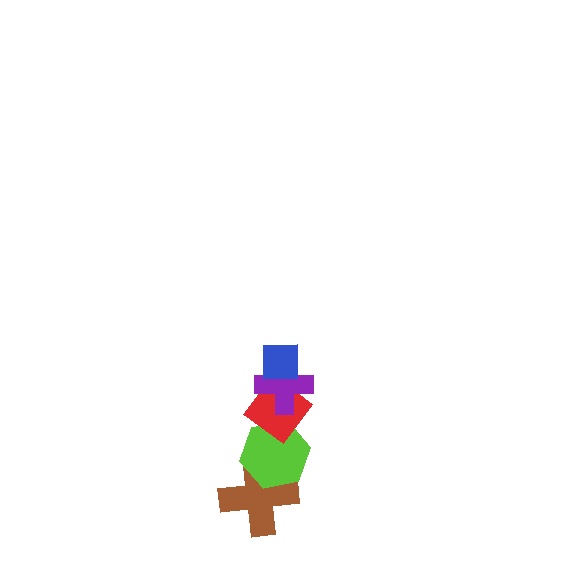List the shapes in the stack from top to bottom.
From top to bottom: the blue square, the purple cross, the red diamond, the lime hexagon, the brown cross.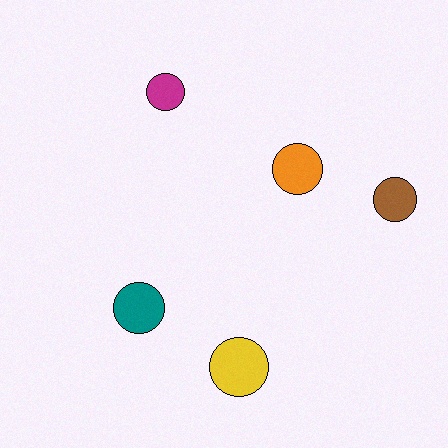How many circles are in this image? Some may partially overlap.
There are 5 circles.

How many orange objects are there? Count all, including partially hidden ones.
There is 1 orange object.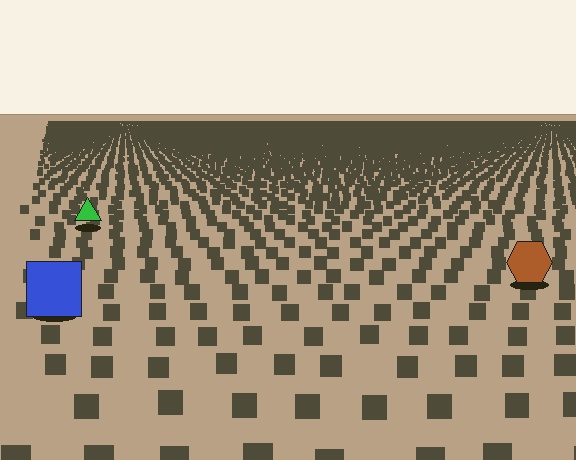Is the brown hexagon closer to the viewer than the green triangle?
Yes. The brown hexagon is closer — you can tell from the texture gradient: the ground texture is coarser near it.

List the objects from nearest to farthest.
From nearest to farthest: the blue square, the brown hexagon, the green triangle.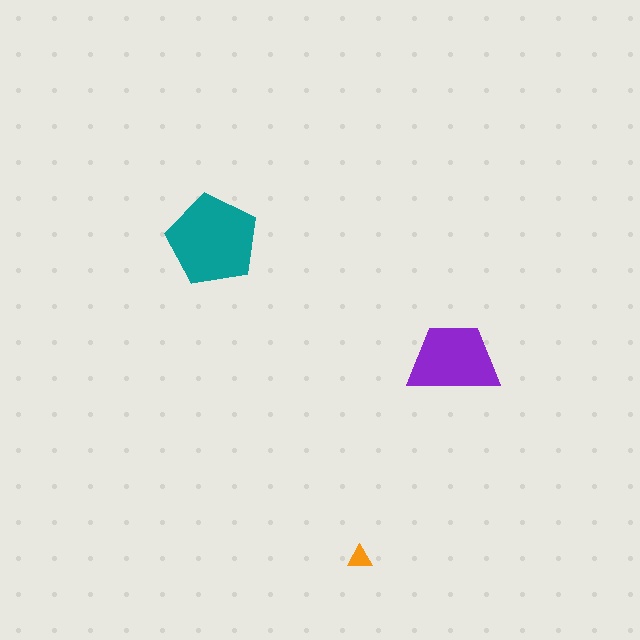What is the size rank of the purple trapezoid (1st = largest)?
2nd.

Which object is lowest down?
The orange triangle is bottommost.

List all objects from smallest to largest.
The orange triangle, the purple trapezoid, the teal pentagon.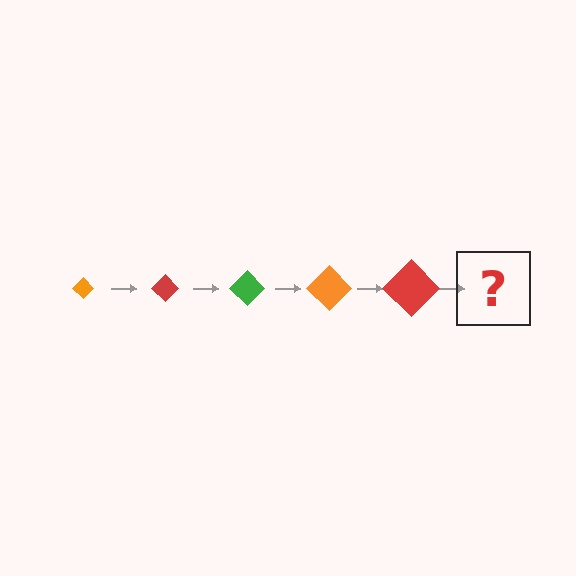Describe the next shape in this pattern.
It should be a green diamond, larger than the previous one.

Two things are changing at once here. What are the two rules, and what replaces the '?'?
The two rules are that the diamond grows larger each step and the color cycles through orange, red, and green. The '?' should be a green diamond, larger than the previous one.